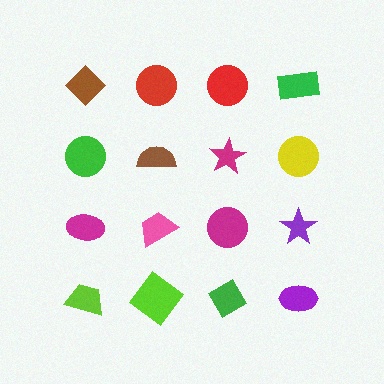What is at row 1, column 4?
A green rectangle.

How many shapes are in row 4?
4 shapes.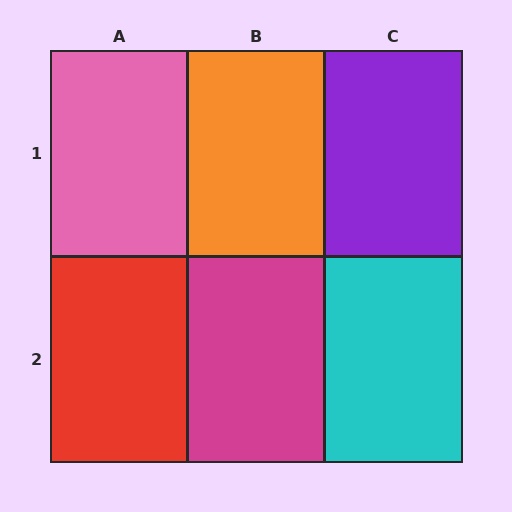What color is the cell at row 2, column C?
Cyan.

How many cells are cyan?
1 cell is cyan.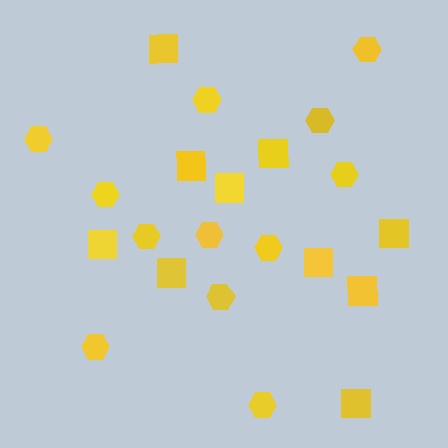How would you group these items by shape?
There are 2 groups: one group of squares (10) and one group of hexagons (12).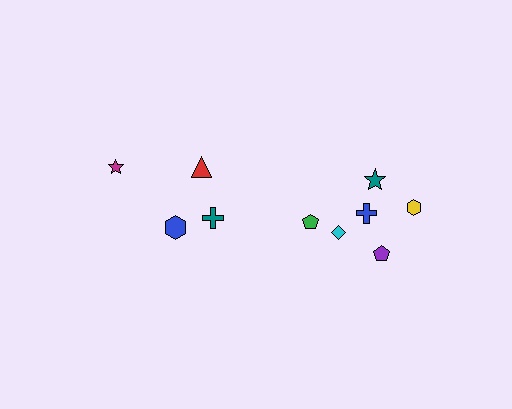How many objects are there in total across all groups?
There are 10 objects.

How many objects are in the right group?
There are 6 objects.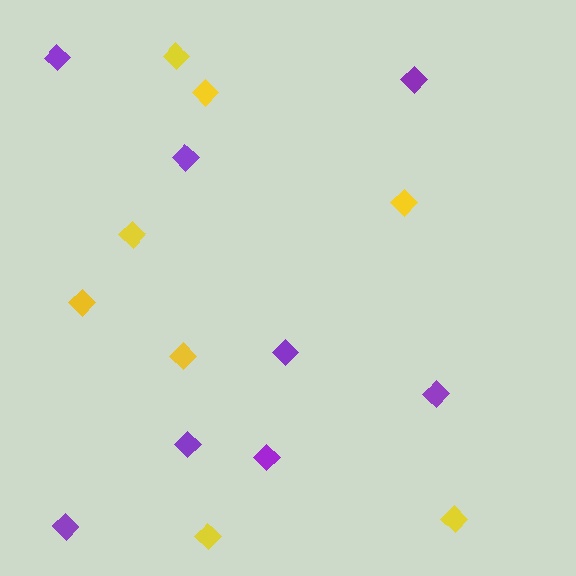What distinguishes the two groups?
There are 2 groups: one group of yellow diamonds (8) and one group of purple diamonds (8).